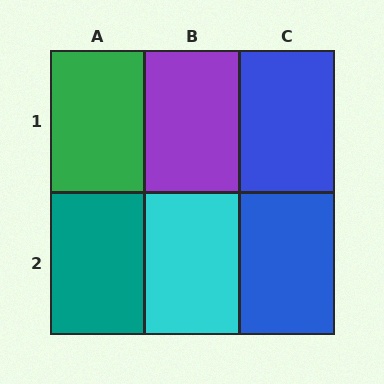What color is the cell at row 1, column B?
Purple.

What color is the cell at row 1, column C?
Blue.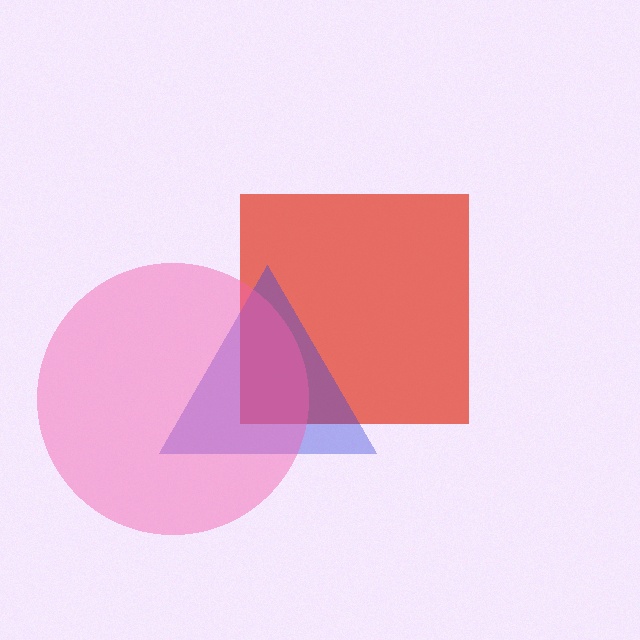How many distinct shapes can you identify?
There are 3 distinct shapes: a red square, a blue triangle, a pink circle.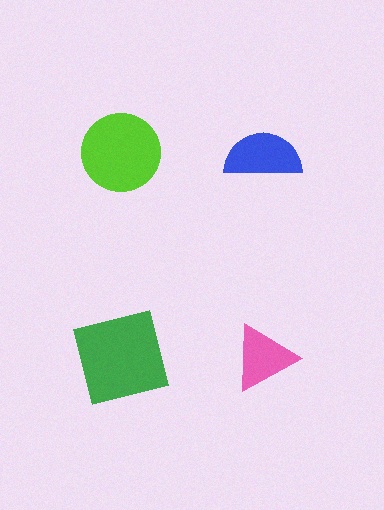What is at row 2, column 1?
A green square.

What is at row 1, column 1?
A lime circle.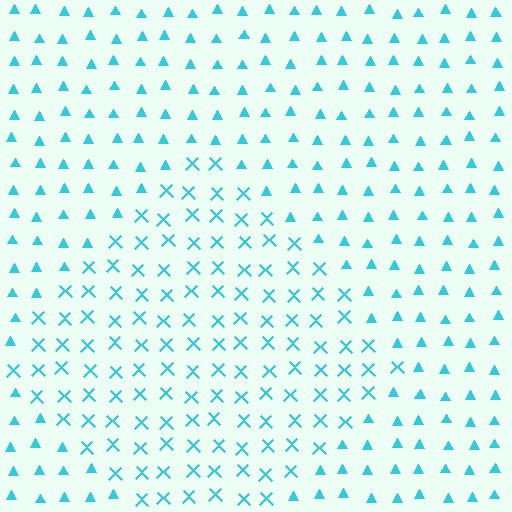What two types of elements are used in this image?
The image uses X marks inside the diamond region and triangles outside it.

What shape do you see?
I see a diamond.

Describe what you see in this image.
The image is filled with small cyan elements arranged in a uniform grid. A diamond-shaped region contains X marks, while the surrounding area contains triangles. The boundary is defined purely by the change in element shape.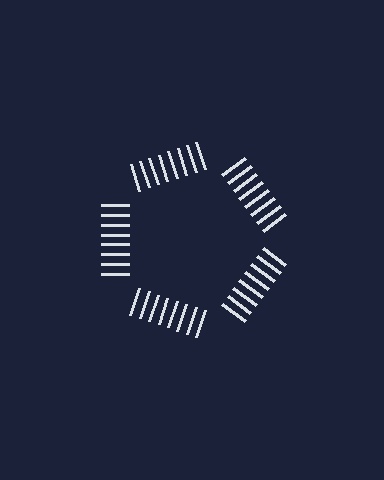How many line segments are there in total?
40 — 8 along each of the 5 edges.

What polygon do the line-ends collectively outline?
An illusory pentagon — the line segments terminate on its edges but no continuous stroke is drawn.